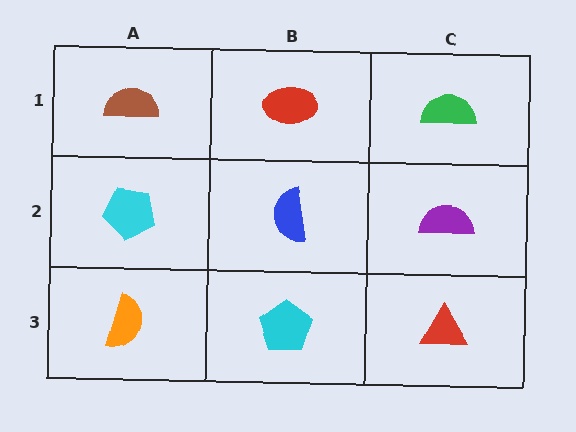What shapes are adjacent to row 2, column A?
A brown semicircle (row 1, column A), an orange semicircle (row 3, column A), a blue semicircle (row 2, column B).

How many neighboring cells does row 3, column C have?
2.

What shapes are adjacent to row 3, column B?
A blue semicircle (row 2, column B), an orange semicircle (row 3, column A), a red triangle (row 3, column C).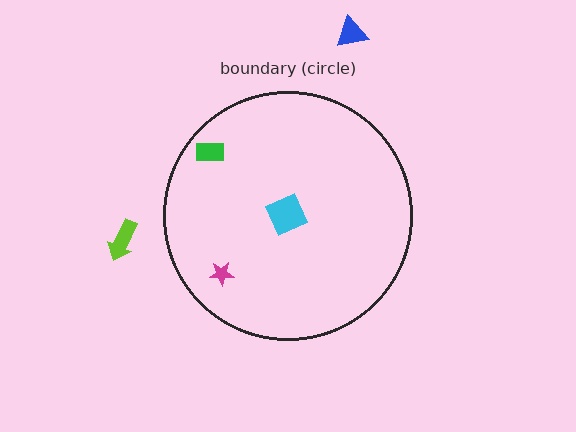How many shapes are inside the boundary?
3 inside, 2 outside.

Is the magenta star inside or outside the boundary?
Inside.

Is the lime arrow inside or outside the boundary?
Outside.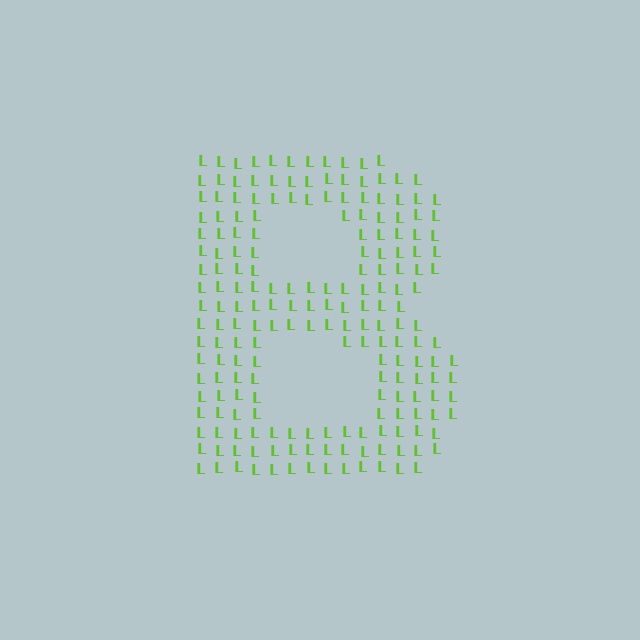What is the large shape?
The large shape is the letter B.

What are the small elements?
The small elements are letter L's.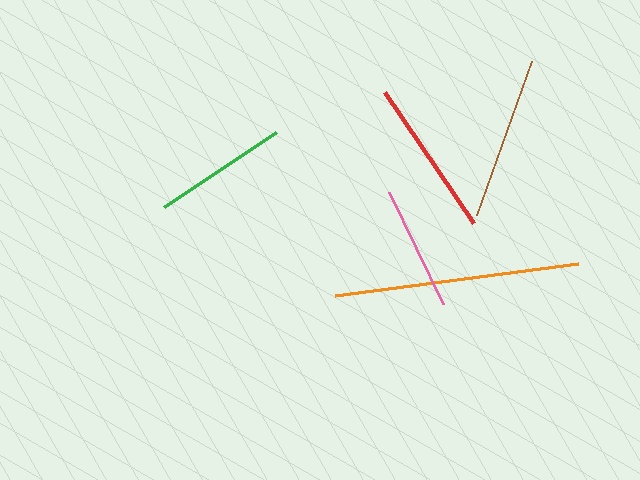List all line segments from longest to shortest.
From longest to shortest: orange, brown, red, green, pink.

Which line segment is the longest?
The orange line is the longest at approximately 245 pixels.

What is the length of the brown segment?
The brown segment is approximately 163 pixels long.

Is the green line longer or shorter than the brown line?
The brown line is longer than the green line.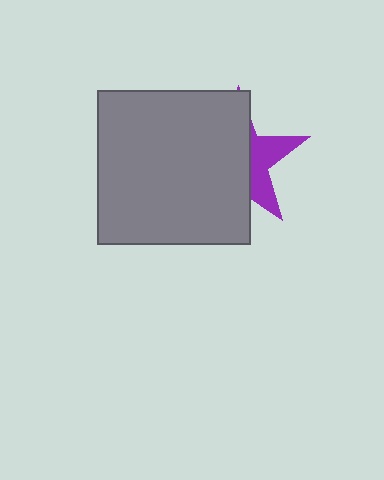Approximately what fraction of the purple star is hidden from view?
Roughly 67% of the purple star is hidden behind the gray square.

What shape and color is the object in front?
The object in front is a gray square.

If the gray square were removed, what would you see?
You would see the complete purple star.